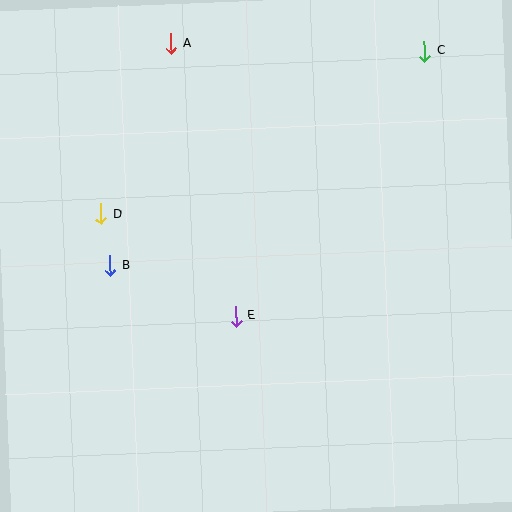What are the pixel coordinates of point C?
Point C is at (425, 51).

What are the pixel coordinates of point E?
Point E is at (236, 316).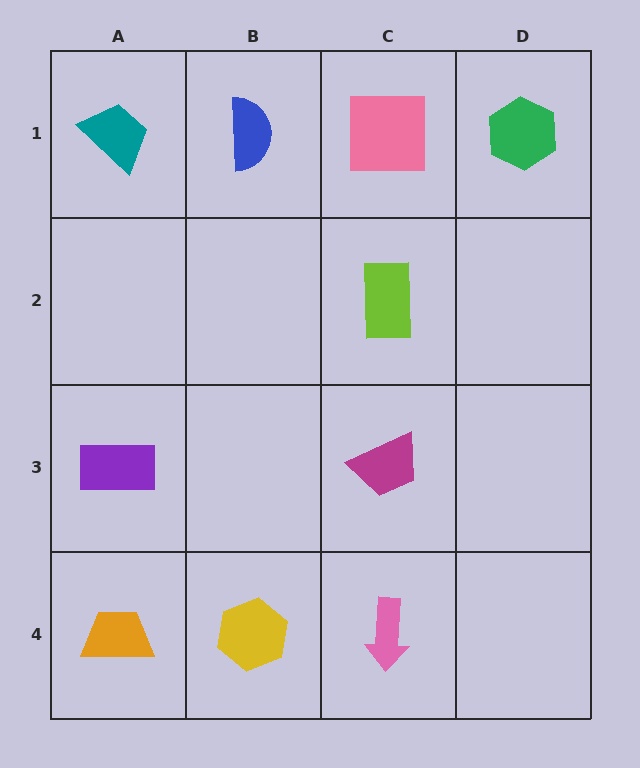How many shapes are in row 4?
3 shapes.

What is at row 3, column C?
A magenta trapezoid.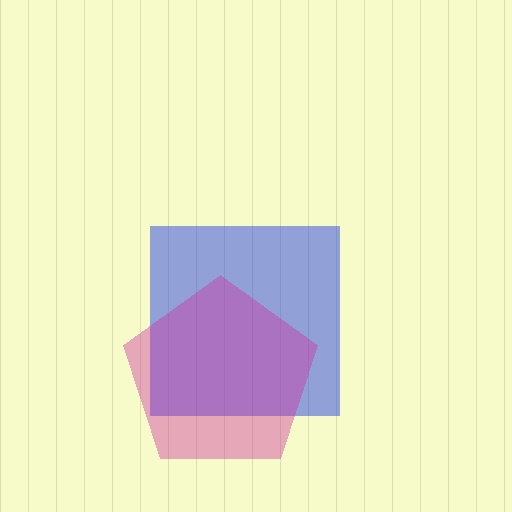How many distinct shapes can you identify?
There are 2 distinct shapes: a blue square, a magenta pentagon.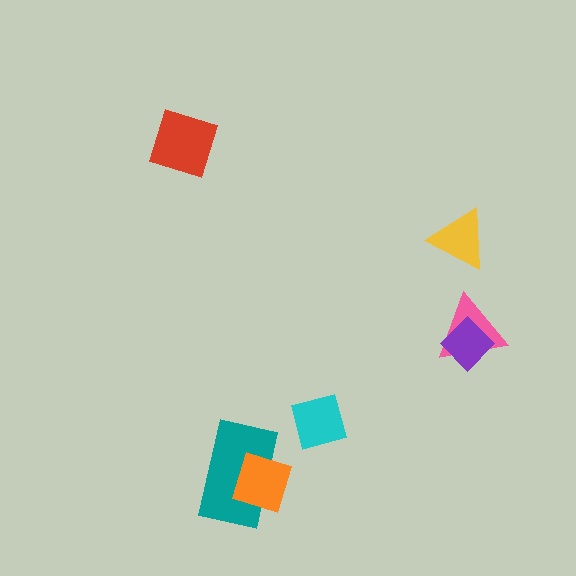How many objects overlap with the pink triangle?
1 object overlaps with the pink triangle.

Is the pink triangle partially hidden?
Yes, it is partially covered by another shape.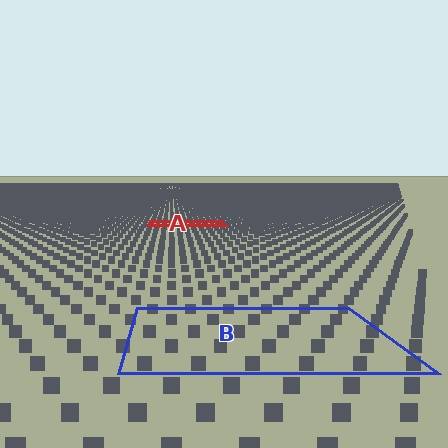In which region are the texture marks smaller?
The texture marks are smaller in region A, because it is farther away.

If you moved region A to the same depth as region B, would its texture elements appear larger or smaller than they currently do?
They would appear larger. At a closer depth, the same texture elements are projected at a bigger on-screen size.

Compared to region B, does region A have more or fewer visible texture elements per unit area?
Region A has more texture elements per unit area — they are packed more densely because it is farther away.